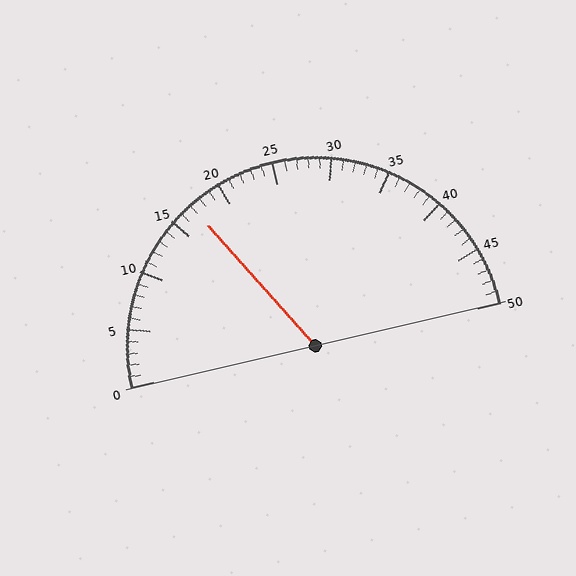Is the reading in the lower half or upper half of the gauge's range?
The reading is in the lower half of the range (0 to 50).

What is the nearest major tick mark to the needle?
The nearest major tick mark is 15.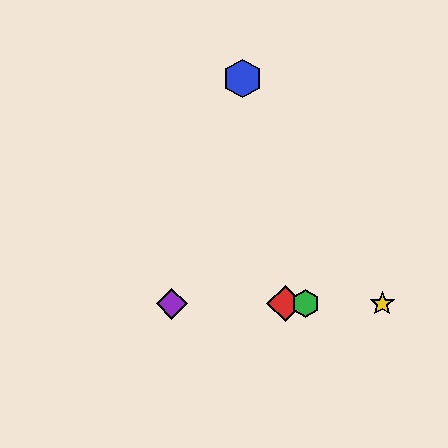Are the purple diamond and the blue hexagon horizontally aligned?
No, the purple diamond is at y≈304 and the blue hexagon is at y≈78.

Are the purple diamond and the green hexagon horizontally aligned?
Yes, both are at y≈304.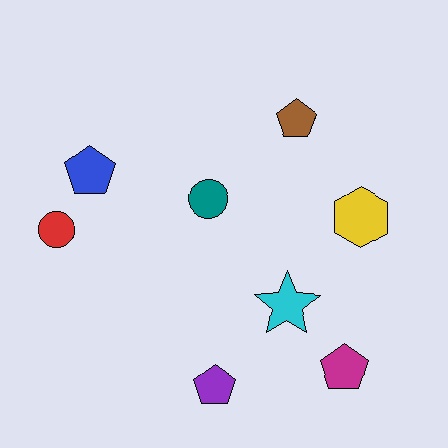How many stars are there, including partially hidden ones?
There is 1 star.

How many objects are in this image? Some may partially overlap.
There are 8 objects.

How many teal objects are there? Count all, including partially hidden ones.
There is 1 teal object.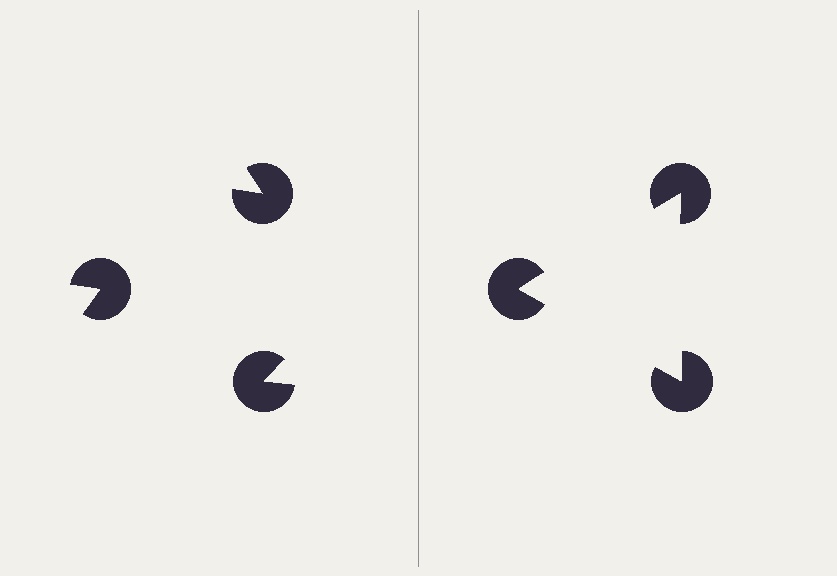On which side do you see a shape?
An illusory triangle appears on the right side. On the left side the wedge cuts are rotated, so no coherent shape forms.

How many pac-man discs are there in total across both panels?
6 — 3 on each side.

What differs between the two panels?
The pac-man discs are positioned identically on both sides; only the wedge orientations differ. On the right they align to a triangle; on the left they are misaligned.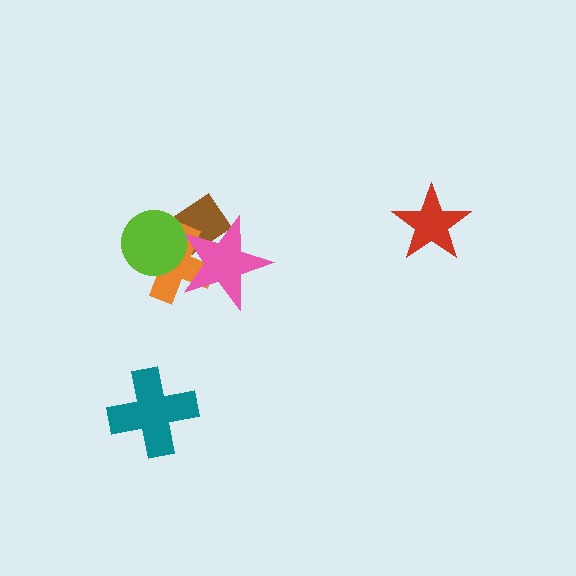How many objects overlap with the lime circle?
3 objects overlap with the lime circle.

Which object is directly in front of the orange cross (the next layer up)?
The pink star is directly in front of the orange cross.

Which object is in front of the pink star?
The lime circle is in front of the pink star.